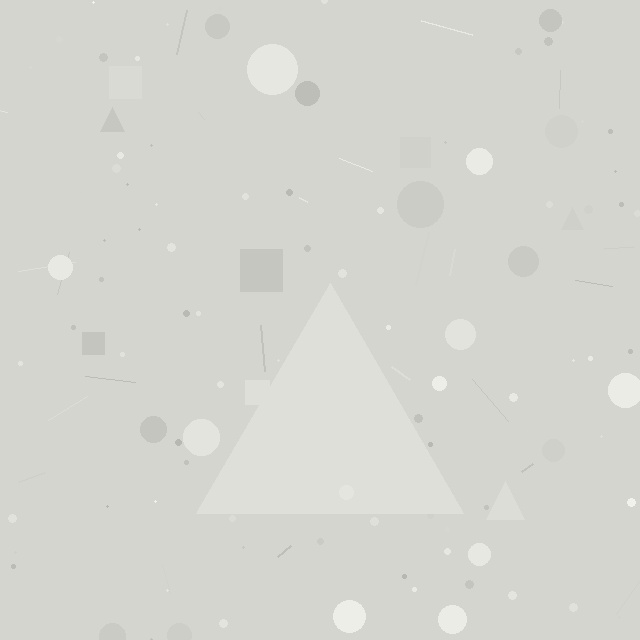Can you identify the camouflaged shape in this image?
The camouflaged shape is a triangle.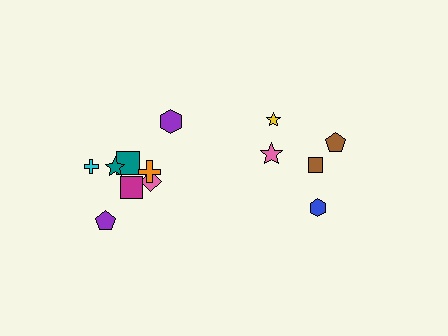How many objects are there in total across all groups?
There are 13 objects.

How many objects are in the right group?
There are 5 objects.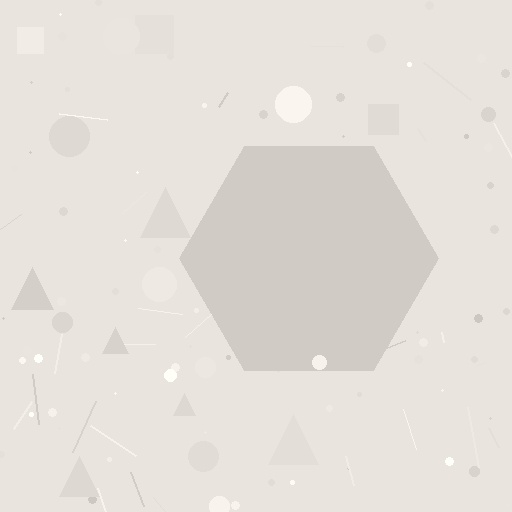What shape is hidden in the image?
A hexagon is hidden in the image.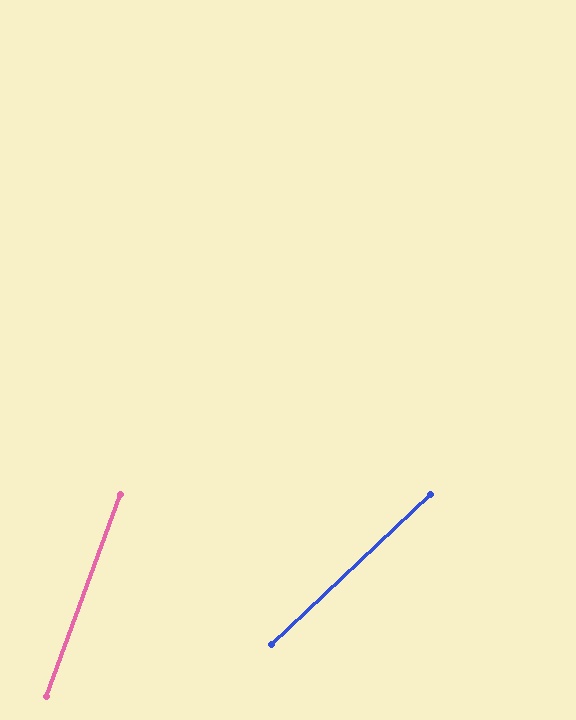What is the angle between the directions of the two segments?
Approximately 27 degrees.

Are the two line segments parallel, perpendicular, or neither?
Neither parallel nor perpendicular — they differ by about 27°.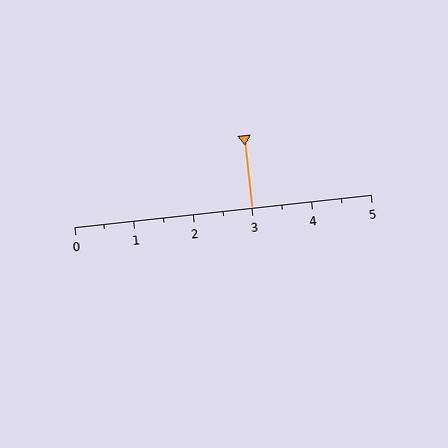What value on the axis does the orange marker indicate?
The marker indicates approximately 3.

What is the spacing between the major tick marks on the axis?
The major ticks are spaced 1 apart.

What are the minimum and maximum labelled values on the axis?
The axis runs from 0 to 5.